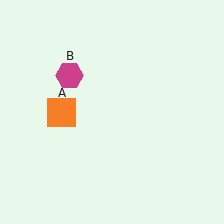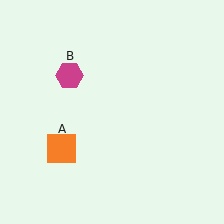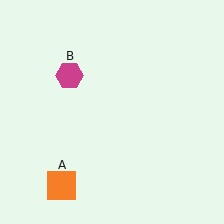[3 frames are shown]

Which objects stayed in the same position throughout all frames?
Magenta hexagon (object B) remained stationary.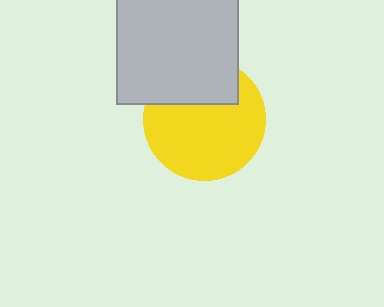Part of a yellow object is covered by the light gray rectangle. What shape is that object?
It is a circle.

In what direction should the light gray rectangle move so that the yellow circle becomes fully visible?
The light gray rectangle should move up. That is the shortest direction to clear the overlap and leave the yellow circle fully visible.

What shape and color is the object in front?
The object in front is a light gray rectangle.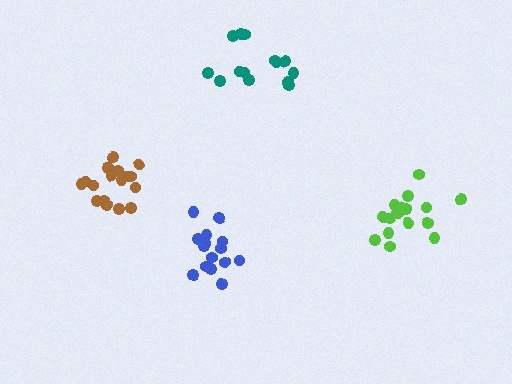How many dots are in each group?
Group 1: 14 dots, Group 2: 15 dots, Group 3: 17 dots, Group 4: 18 dots (64 total).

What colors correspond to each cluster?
The clusters are colored: teal, blue, brown, lime.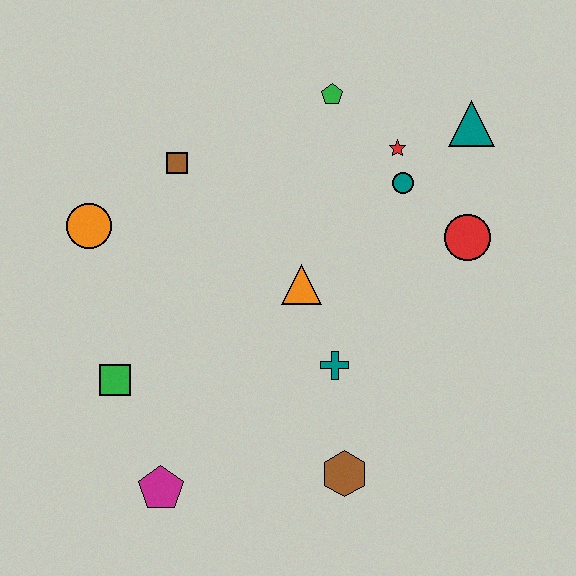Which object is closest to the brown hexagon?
The teal cross is closest to the brown hexagon.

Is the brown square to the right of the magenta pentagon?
Yes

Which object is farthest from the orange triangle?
The magenta pentagon is farthest from the orange triangle.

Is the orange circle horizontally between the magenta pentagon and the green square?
No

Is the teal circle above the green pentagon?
No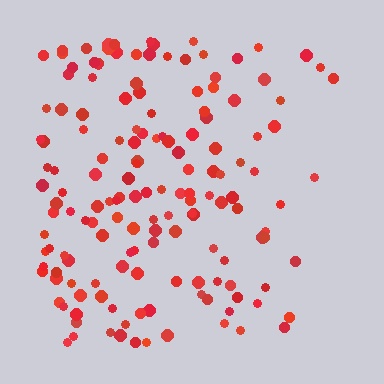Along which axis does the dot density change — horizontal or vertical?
Horizontal.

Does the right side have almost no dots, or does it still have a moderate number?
Still a moderate number, just noticeably fewer than the left.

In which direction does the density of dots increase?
From right to left, with the left side densest.